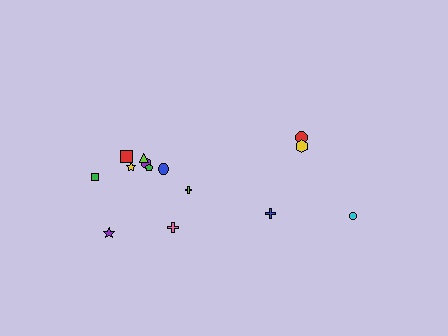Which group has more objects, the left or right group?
The left group.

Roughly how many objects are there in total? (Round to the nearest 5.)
Roughly 15 objects in total.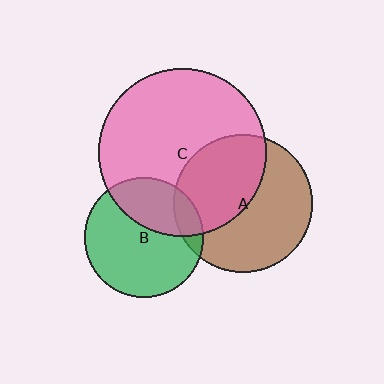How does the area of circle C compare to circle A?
Approximately 1.5 times.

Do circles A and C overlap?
Yes.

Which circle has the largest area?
Circle C (pink).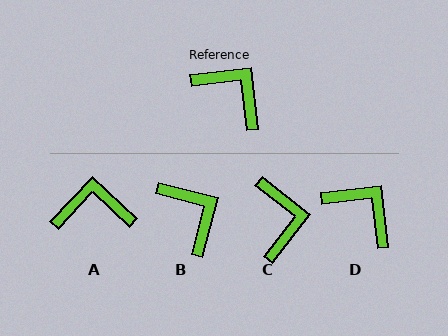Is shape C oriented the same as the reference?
No, it is off by about 45 degrees.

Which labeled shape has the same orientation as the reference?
D.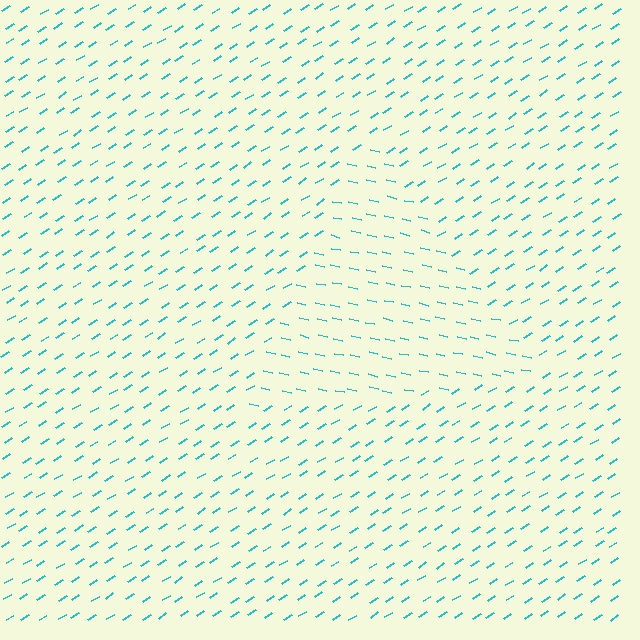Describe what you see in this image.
The image is filled with small cyan line segments. A triangle region in the image has lines oriented differently from the surrounding lines, creating a visible texture boundary.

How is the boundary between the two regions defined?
The boundary is defined purely by a change in line orientation (approximately 45 degrees difference). All lines are the same color and thickness.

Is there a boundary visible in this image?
Yes, there is a texture boundary formed by a change in line orientation.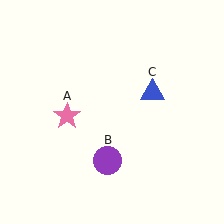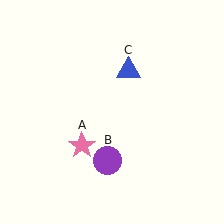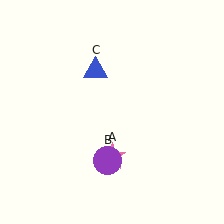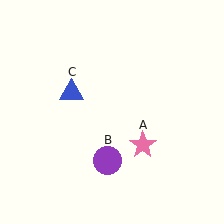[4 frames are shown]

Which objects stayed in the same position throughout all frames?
Purple circle (object B) remained stationary.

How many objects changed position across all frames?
2 objects changed position: pink star (object A), blue triangle (object C).